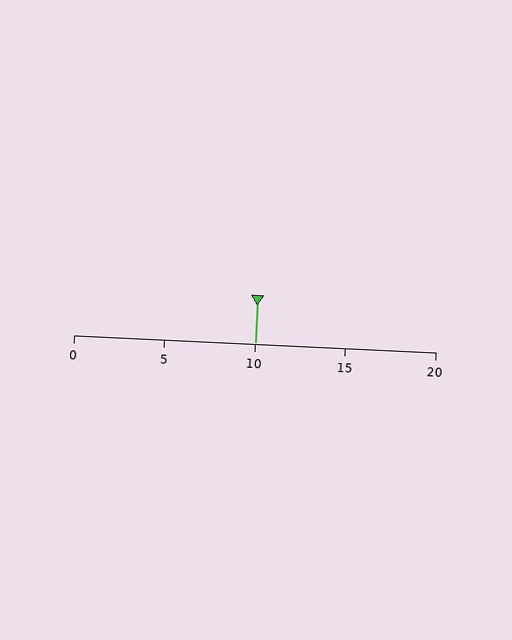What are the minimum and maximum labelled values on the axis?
The axis runs from 0 to 20.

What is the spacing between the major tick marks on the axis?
The major ticks are spaced 5 apart.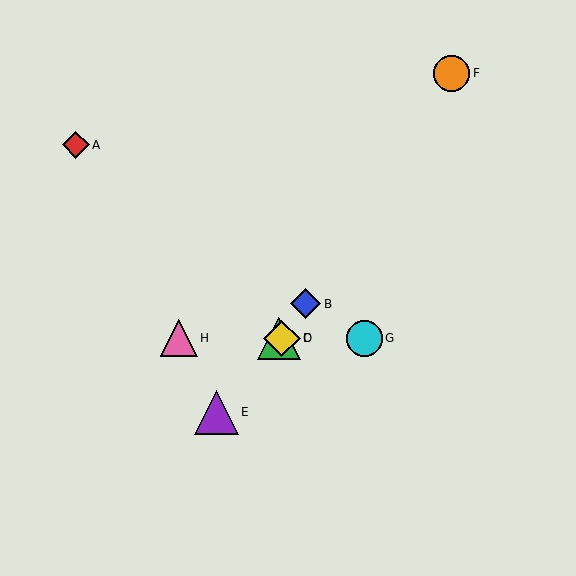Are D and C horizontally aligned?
Yes, both are at y≈338.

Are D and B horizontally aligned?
No, D is at y≈338 and B is at y≈304.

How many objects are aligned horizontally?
4 objects (C, D, G, H) are aligned horizontally.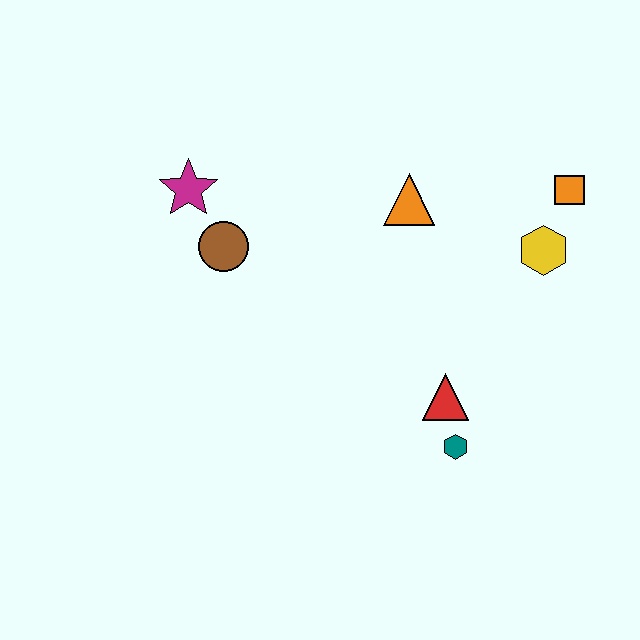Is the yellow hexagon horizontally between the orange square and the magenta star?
Yes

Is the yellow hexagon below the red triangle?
No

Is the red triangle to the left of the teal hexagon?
Yes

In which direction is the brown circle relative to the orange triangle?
The brown circle is to the left of the orange triangle.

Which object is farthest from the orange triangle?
The teal hexagon is farthest from the orange triangle.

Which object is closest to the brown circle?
The magenta star is closest to the brown circle.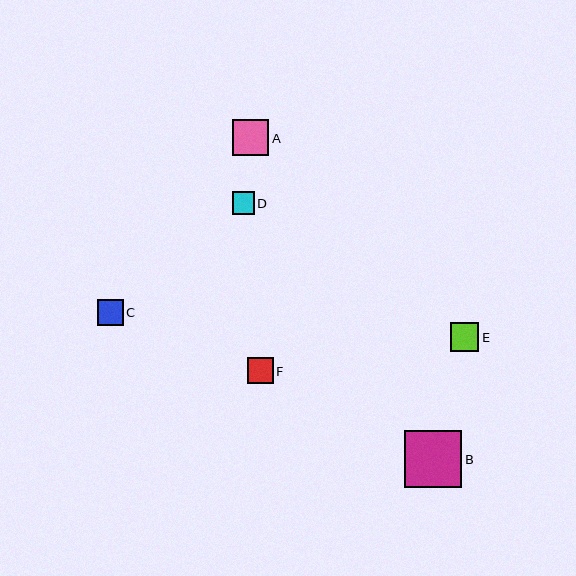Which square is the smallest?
Square D is the smallest with a size of approximately 22 pixels.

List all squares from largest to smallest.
From largest to smallest: B, A, E, C, F, D.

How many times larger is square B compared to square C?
Square B is approximately 2.2 times the size of square C.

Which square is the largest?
Square B is the largest with a size of approximately 57 pixels.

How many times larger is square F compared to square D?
Square F is approximately 1.1 times the size of square D.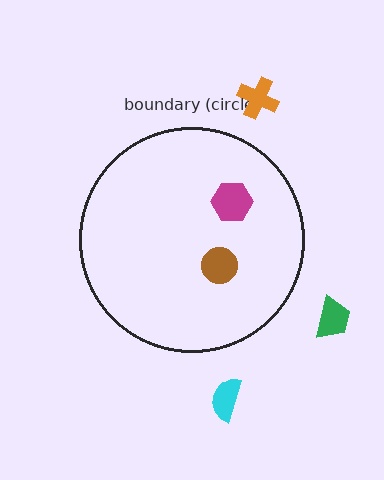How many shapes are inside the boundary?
2 inside, 3 outside.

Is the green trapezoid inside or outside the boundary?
Outside.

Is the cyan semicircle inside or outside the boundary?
Outside.